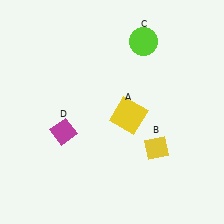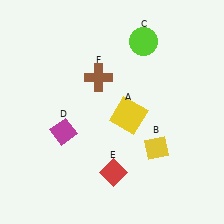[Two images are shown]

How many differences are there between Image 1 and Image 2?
There are 2 differences between the two images.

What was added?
A red diamond (E), a brown cross (F) were added in Image 2.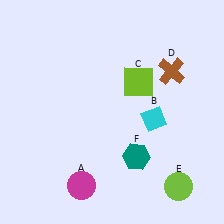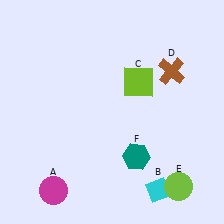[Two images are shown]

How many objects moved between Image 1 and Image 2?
2 objects moved between the two images.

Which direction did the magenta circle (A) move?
The magenta circle (A) moved left.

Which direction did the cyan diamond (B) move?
The cyan diamond (B) moved down.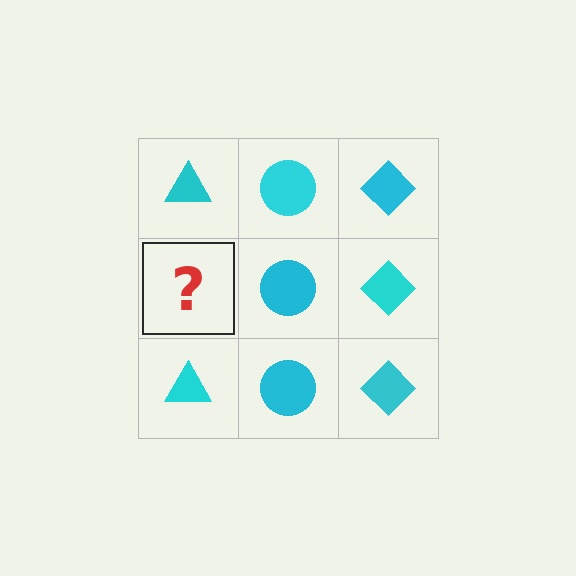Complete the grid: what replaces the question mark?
The question mark should be replaced with a cyan triangle.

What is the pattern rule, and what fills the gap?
The rule is that each column has a consistent shape. The gap should be filled with a cyan triangle.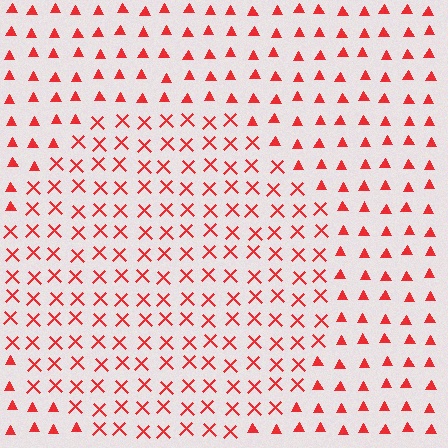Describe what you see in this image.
The image is filled with small red elements arranged in a uniform grid. A circle-shaped region contains X marks, while the surrounding area contains triangles. The boundary is defined purely by the change in element shape.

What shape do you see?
I see a circle.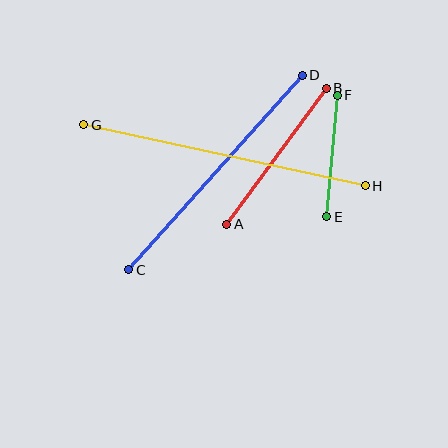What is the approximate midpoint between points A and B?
The midpoint is at approximately (277, 156) pixels.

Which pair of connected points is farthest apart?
Points G and H are farthest apart.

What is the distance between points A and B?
The distance is approximately 168 pixels.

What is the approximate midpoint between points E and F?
The midpoint is at approximately (332, 156) pixels.